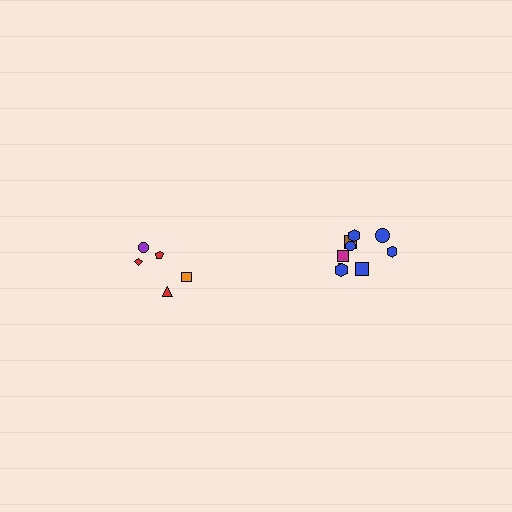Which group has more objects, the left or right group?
The right group.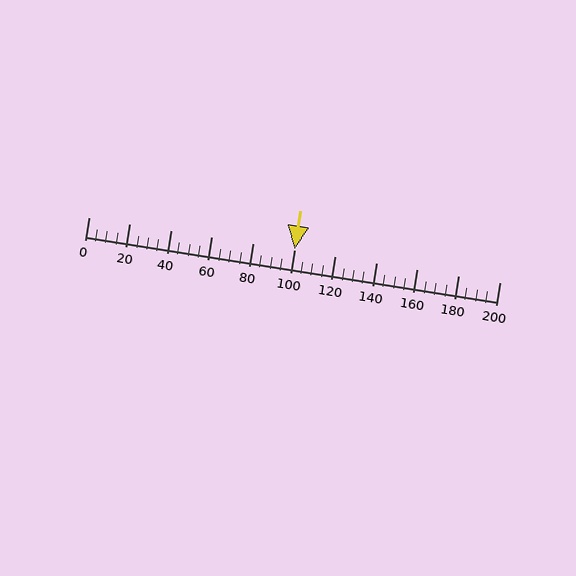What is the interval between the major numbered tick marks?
The major tick marks are spaced 20 units apart.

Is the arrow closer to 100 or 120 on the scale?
The arrow is closer to 100.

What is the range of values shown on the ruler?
The ruler shows values from 0 to 200.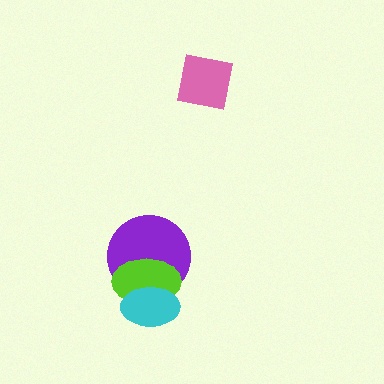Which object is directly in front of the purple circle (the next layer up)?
The lime ellipse is directly in front of the purple circle.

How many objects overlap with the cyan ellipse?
2 objects overlap with the cyan ellipse.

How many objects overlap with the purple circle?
2 objects overlap with the purple circle.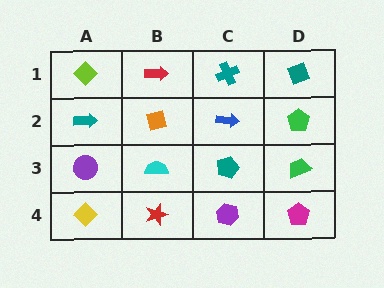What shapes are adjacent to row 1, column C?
A blue arrow (row 2, column C), a red arrow (row 1, column B), a teal diamond (row 1, column D).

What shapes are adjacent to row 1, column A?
A teal arrow (row 2, column A), a red arrow (row 1, column B).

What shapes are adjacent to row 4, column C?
A teal pentagon (row 3, column C), a red star (row 4, column B), a magenta pentagon (row 4, column D).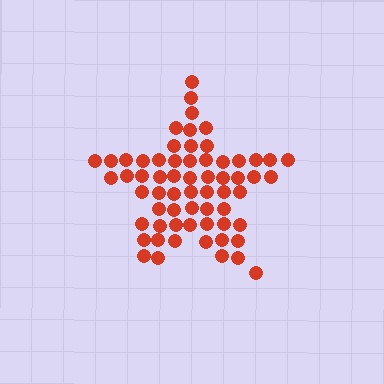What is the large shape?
The large shape is a star.